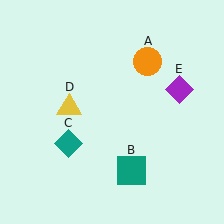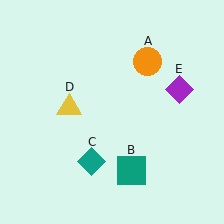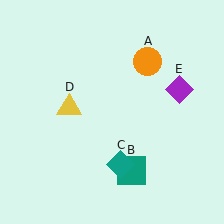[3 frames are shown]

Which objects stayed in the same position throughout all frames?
Orange circle (object A) and teal square (object B) and yellow triangle (object D) and purple diamond (object E) remained stationary.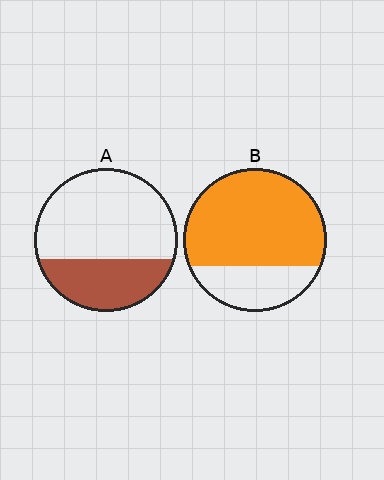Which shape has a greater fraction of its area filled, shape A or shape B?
Shape B.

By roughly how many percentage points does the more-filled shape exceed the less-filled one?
By roughly 40 percentage points (B over A).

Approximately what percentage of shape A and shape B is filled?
A is approximately 35% and B is approximately 75%.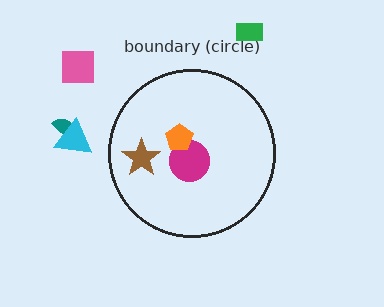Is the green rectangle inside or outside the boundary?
Outside.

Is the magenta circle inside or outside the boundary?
Inside.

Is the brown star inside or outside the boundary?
Inside.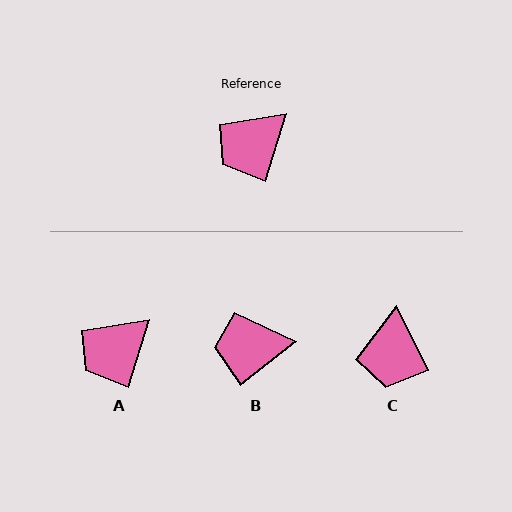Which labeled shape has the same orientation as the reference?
A.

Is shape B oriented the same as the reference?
No, it is off by about 34 degrees.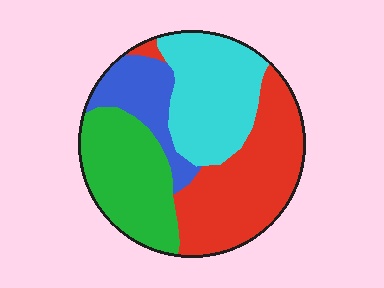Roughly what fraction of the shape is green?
Green covers around 25% of the shape.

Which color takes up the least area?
Blue, at roughly 15%.